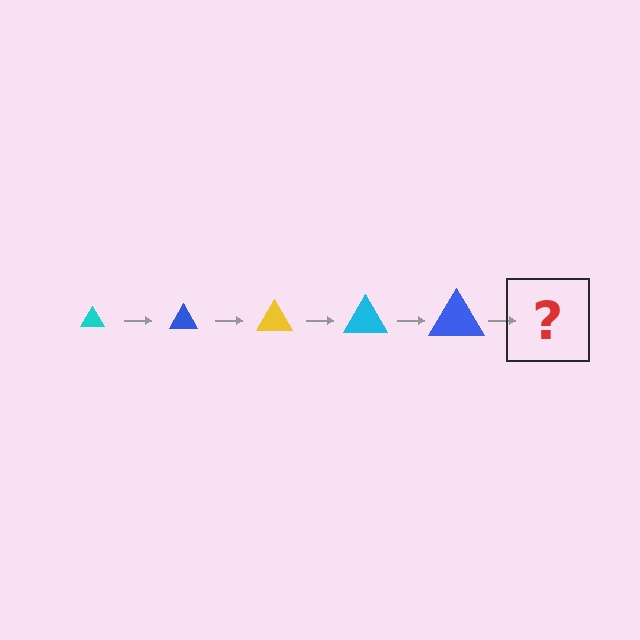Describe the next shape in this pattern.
It should be a yellow triangle, larger than the previous one.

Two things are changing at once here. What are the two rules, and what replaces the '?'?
The two rules are that the triangle grows larger each step and the color cycles through cyan, blue, and yellow. The '?' should be a yellow triangle, larger than the previous one.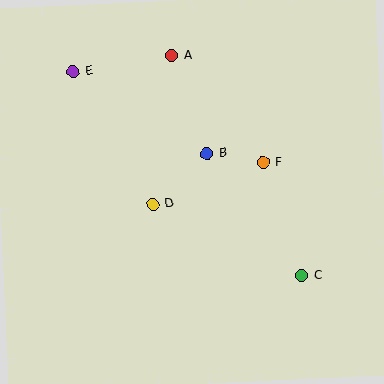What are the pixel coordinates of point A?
Point A is at (171, 56).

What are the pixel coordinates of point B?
Point B is at (207, 154).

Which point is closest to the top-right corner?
Point F is closest to the top-right corner.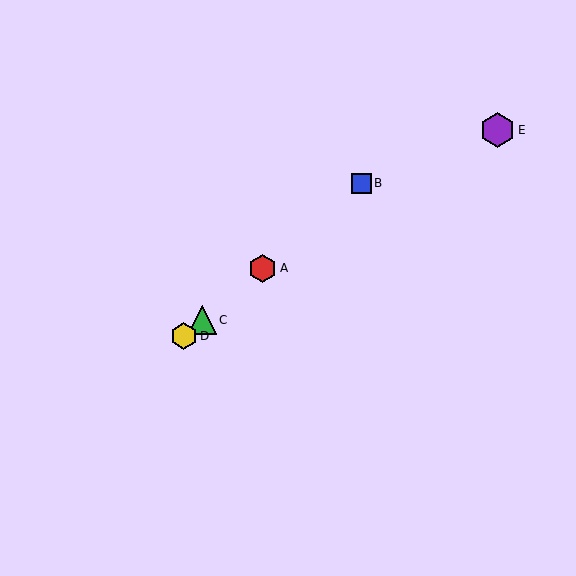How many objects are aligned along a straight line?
4 objects (A, B, C, D) are aligned along a straight line.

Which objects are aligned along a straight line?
Objects A, B, C, D are aligned along a straight line.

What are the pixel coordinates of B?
Object B is at (361, 183).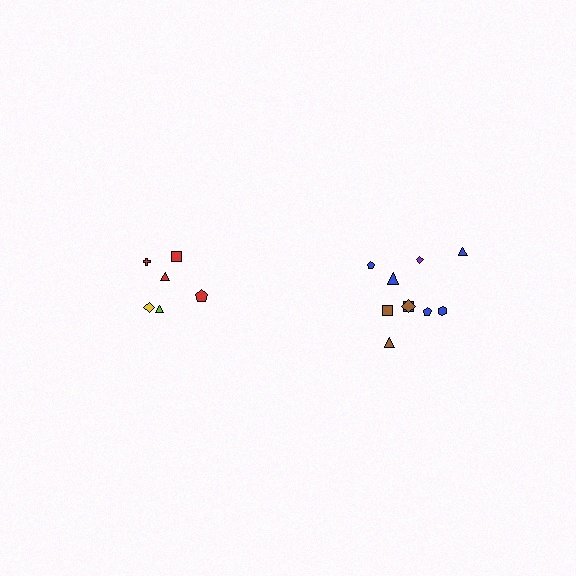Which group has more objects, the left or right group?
The right group.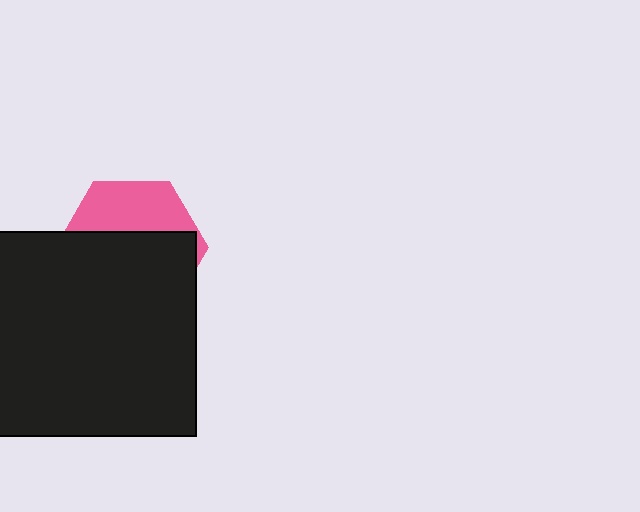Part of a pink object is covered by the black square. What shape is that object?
It is a hexagon.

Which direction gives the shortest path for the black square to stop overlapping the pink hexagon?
Moving down gives the shortest separation.